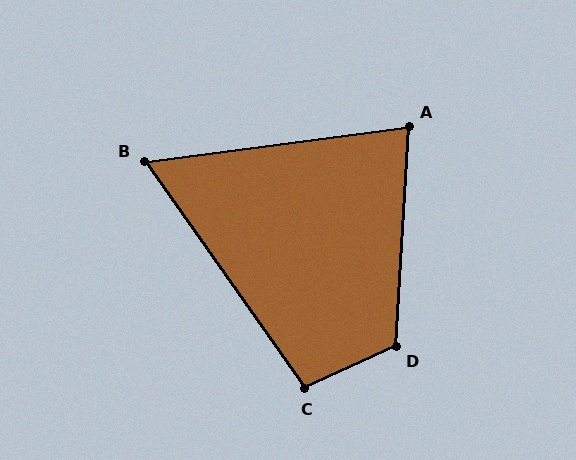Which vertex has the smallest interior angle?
B, at approximately 62 degrees.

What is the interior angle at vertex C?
Approximately 101 degrees (obtuse).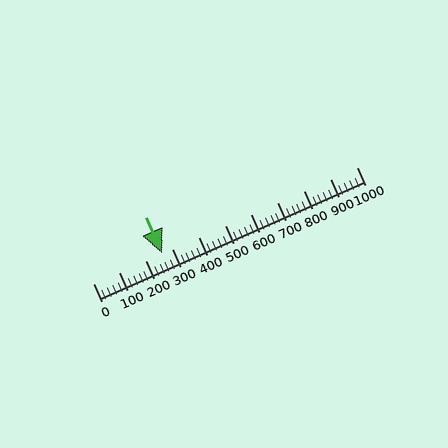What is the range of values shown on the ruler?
The ruler shows values from 0 to 1000.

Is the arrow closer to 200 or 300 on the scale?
The arrow is closer to 300.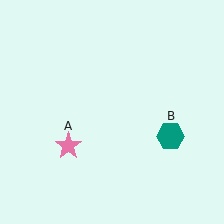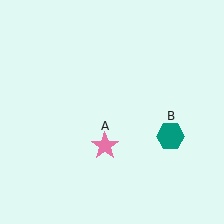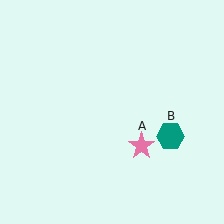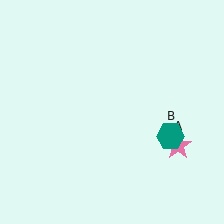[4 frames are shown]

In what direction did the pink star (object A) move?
The pink star (object A) moved right.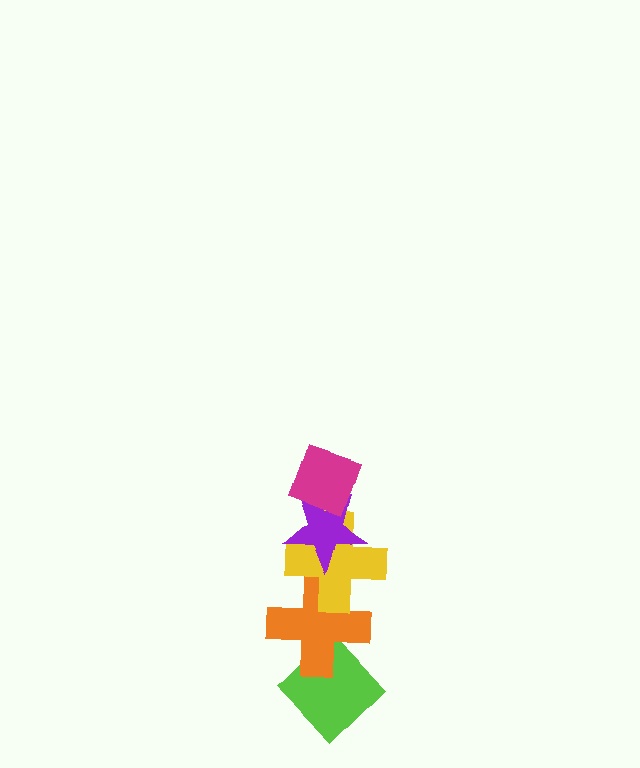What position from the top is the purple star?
The purple star is 2nd from the top.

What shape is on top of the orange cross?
The yellow cross is on top of the orange cross.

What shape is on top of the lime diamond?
The orange cross is on top of the lime diamond.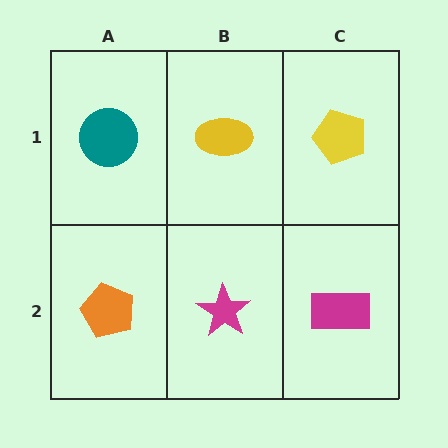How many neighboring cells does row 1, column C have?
2.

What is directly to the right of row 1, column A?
A yellow ellipse.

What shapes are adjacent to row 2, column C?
A yellow pentagon (row 1, column C), a magenta star (row 2, column B).